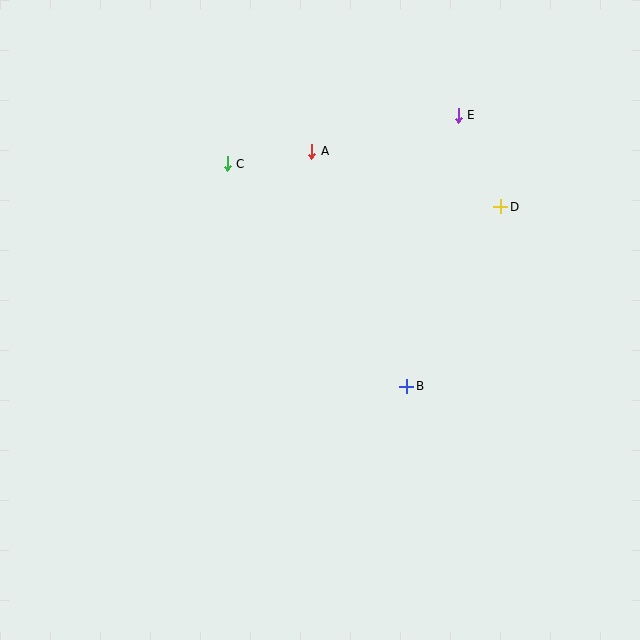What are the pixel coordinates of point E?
Point E is at (458, 115).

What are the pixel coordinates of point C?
Point C is at (227, 164).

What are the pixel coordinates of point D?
Point D is at (501, 207).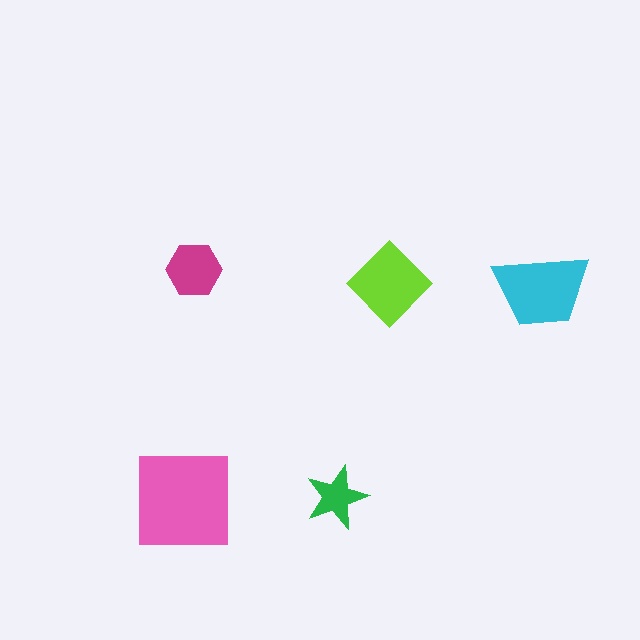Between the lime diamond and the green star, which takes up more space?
The lime diamond.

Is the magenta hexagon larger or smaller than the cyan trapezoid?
Smaller.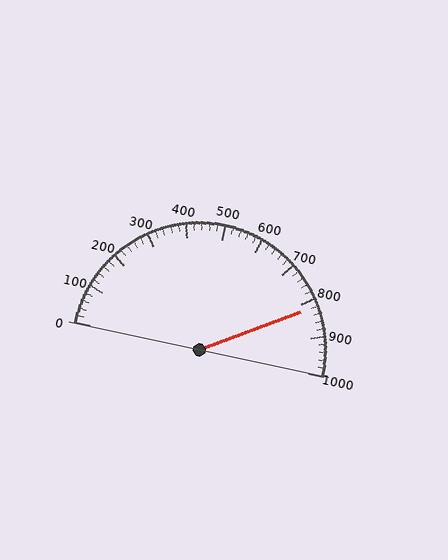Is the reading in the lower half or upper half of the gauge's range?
The reading is in the upper half of the range (0 to 1000).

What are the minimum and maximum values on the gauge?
The gauge ranges from 0 to 1000.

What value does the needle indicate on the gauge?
The needle indicates approximately 820.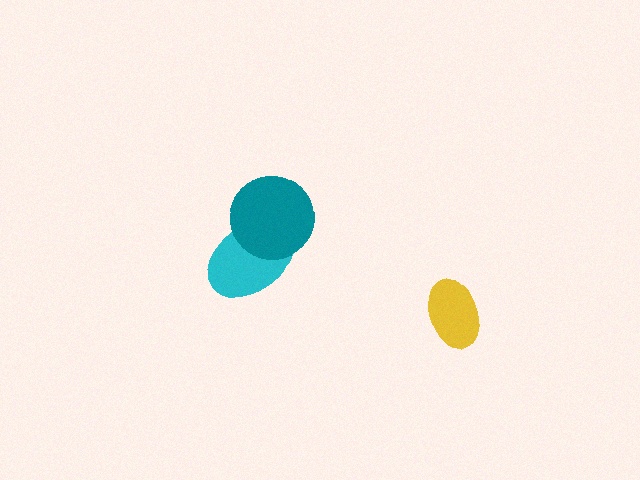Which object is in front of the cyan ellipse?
The teal circle is in front of the cyan ellipse.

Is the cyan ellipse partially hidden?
Yes, it is partially covered by another shape.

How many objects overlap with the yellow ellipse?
0 objects overlap with the yellow ellipse.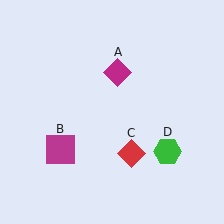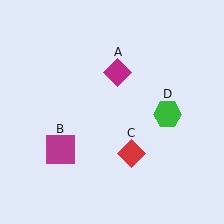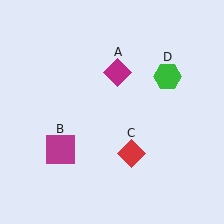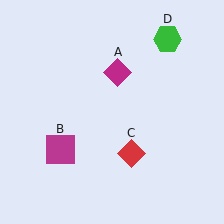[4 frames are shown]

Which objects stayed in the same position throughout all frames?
Magenta diamond (object A) and magenta square (object B) and red diamond (object C) remained stationary.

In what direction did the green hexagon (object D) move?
The green hexagon (object D) moved up.